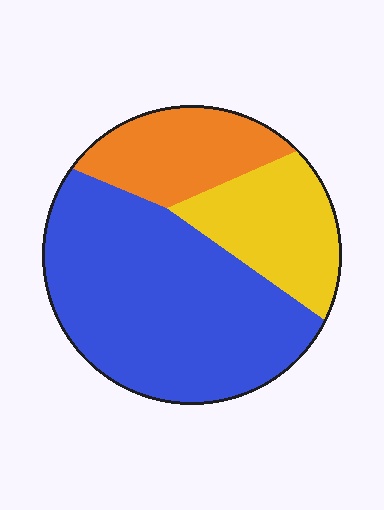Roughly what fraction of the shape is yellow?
Yellow covers 22% of the shape.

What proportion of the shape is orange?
Orange covers roughly 20% of the shape.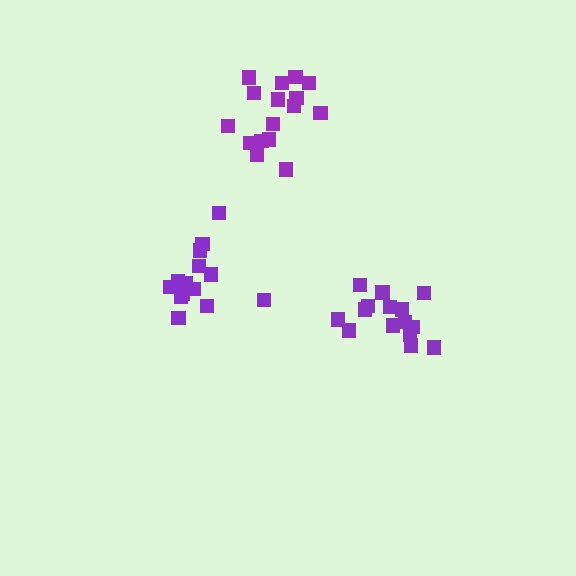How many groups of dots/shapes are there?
There are 3 groups.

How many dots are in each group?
Group 1: 14 dots, Group 2: 15 dots, Group 3: 16 dots (45 total).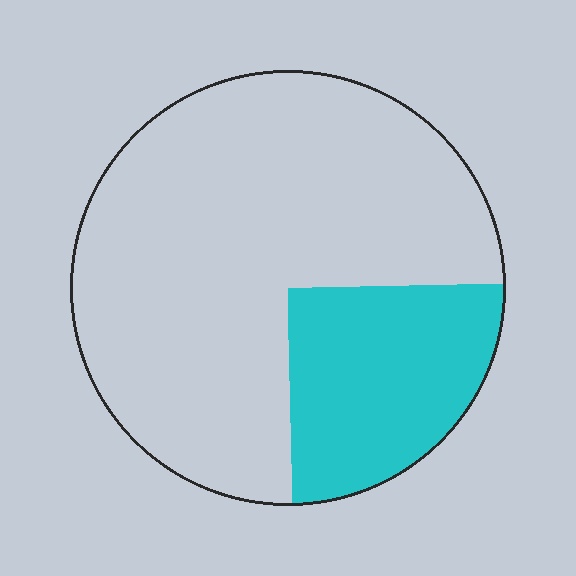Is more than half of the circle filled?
No.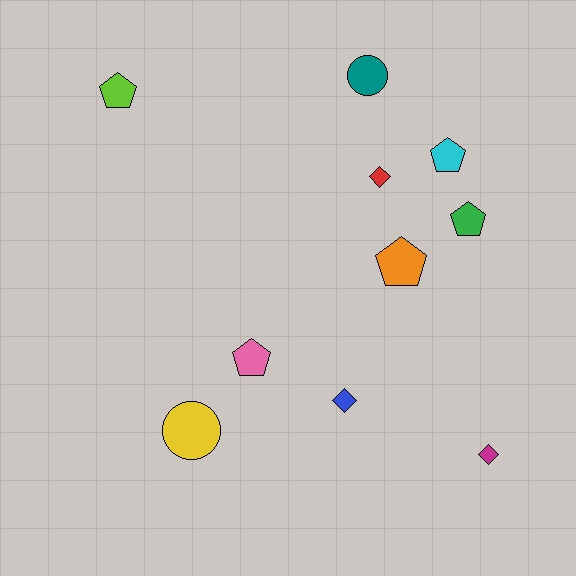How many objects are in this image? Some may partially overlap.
There are 10 objects.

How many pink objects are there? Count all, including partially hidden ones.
There is 1 pink object.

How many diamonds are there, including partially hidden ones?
There are 3 diamonds.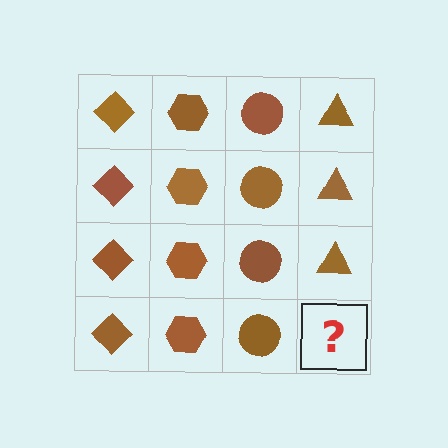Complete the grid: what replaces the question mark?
The question mark should be replaced with a brown triangle.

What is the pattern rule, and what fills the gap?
The rule is that each column has a consistent shape. The gap should be filled with a brown triangle.